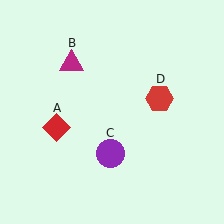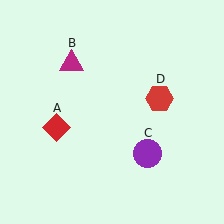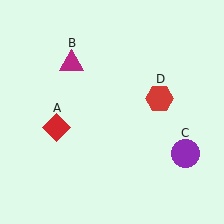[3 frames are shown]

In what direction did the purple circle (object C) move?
The purple circle (object C) moved right.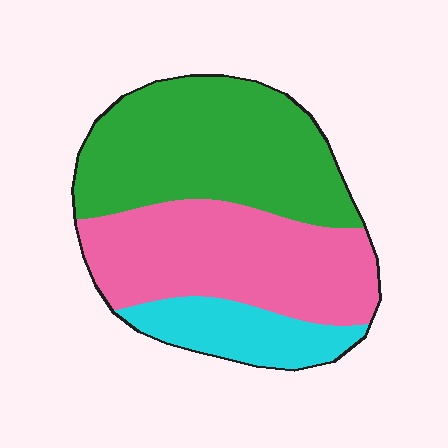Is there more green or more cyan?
Green.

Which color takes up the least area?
Cyan, at roughly 15%.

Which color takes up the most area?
Green, at roughly 45%.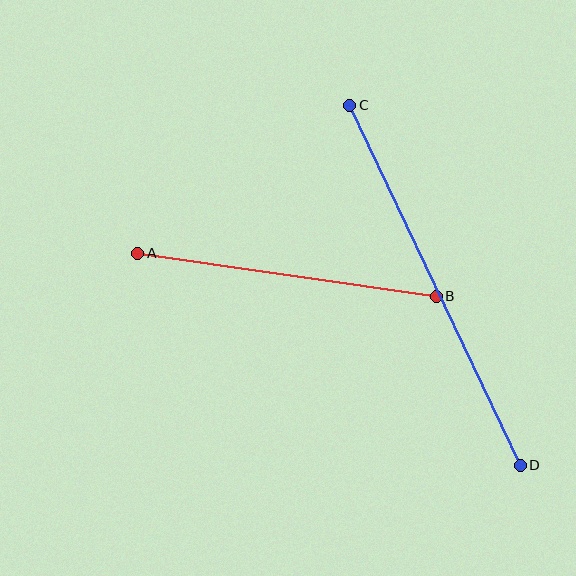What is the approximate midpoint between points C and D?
The midpoint is at approximately (435, 285) pixels.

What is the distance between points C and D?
The distance is approximately 398 pixels.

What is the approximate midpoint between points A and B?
The midpoint is at approximately (287, 275) pixels.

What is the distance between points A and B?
The distance is approximately 301 pixels.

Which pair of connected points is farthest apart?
Points C and D are farthest apart.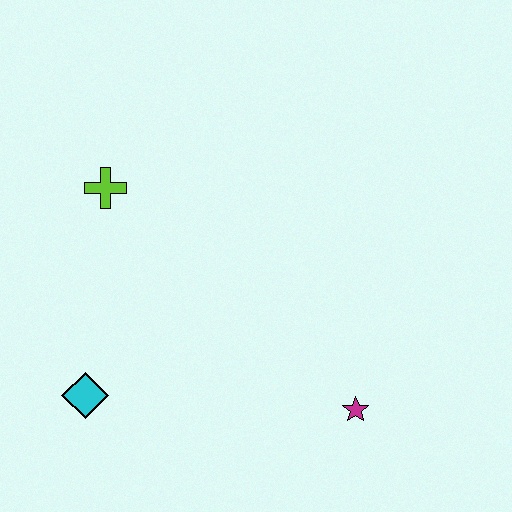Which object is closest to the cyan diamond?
The lime cross is closest to the cyan diamond.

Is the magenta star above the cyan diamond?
No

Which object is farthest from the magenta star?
The lime cross is farthest from the magenta star.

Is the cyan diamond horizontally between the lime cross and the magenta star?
No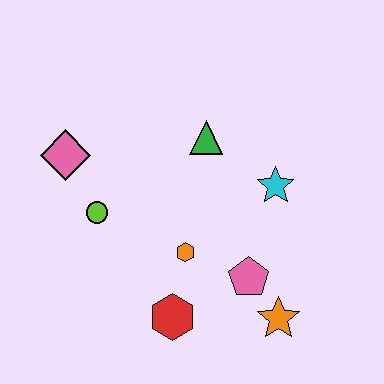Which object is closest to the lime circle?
The pink diamond is closest to the lime circle.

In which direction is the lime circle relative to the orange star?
The lime circle is to the left of the orange star.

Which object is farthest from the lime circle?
The orange star is farthest from the lime circle.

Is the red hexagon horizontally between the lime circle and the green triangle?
Yes